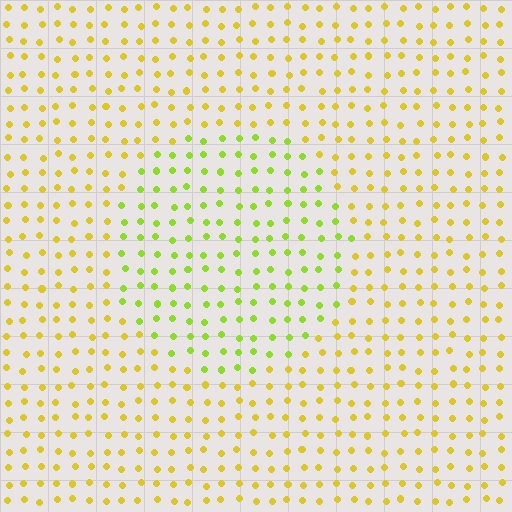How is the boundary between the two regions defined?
The boundary is defined purely by a slight shift in hue (about 34 degrees). Spacing, size, and orientation are identical on both sides.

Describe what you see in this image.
The image is filled with small yellow elements in a uniform arrangement. A circle-shaped region is visible where the elements are tinted to a slightly different hue, forming a subtle color boundary.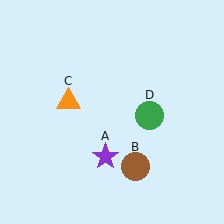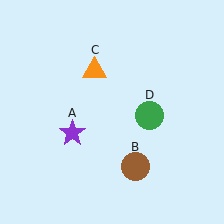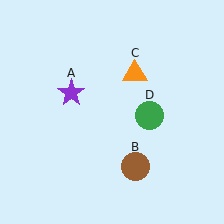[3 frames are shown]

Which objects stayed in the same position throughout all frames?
Brown circle (object B) and green circle (object D) remained stationary.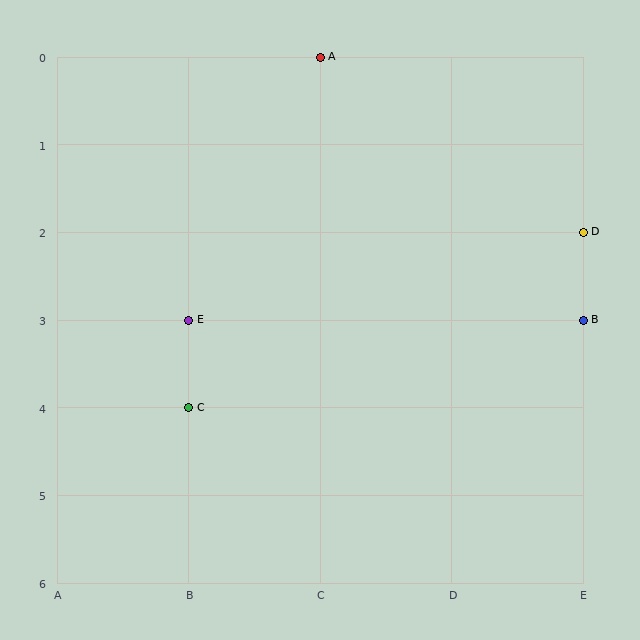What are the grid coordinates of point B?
Point B is at grid coordinates (E, 3).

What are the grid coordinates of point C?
Point C is at grid coordinates (B, 4).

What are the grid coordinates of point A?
Point A is at grid coordinates (C, 0).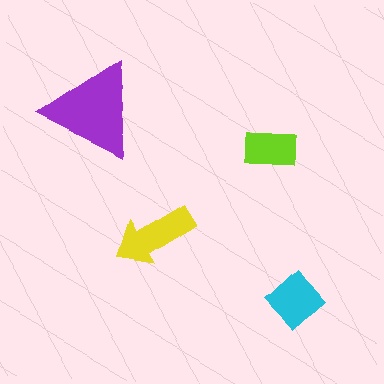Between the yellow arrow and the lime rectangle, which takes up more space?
The yellow arrow.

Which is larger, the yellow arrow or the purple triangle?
The purple triangle.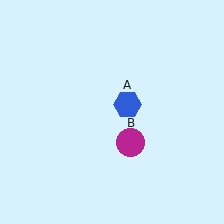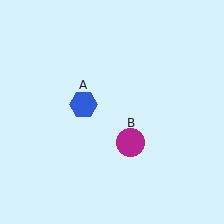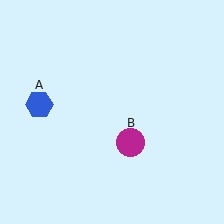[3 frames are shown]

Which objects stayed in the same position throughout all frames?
Magenta circle (object B) remained stationary.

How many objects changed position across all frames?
1 object changed position: blue hexagon (object A).